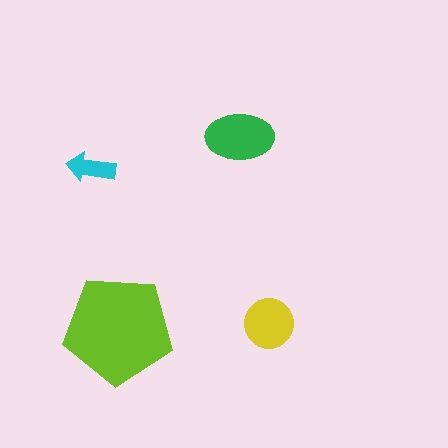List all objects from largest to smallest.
The lime pentagon, the green ellipse, the yellow circle, the cyan arrow.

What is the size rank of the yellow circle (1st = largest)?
3rd.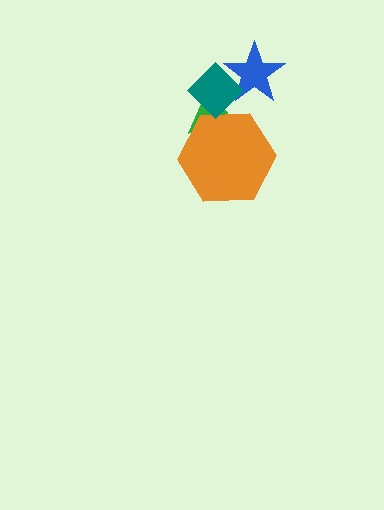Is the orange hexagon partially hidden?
Yes, it is partially covered by another shape.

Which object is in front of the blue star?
The teal diamond is in front of the blue star.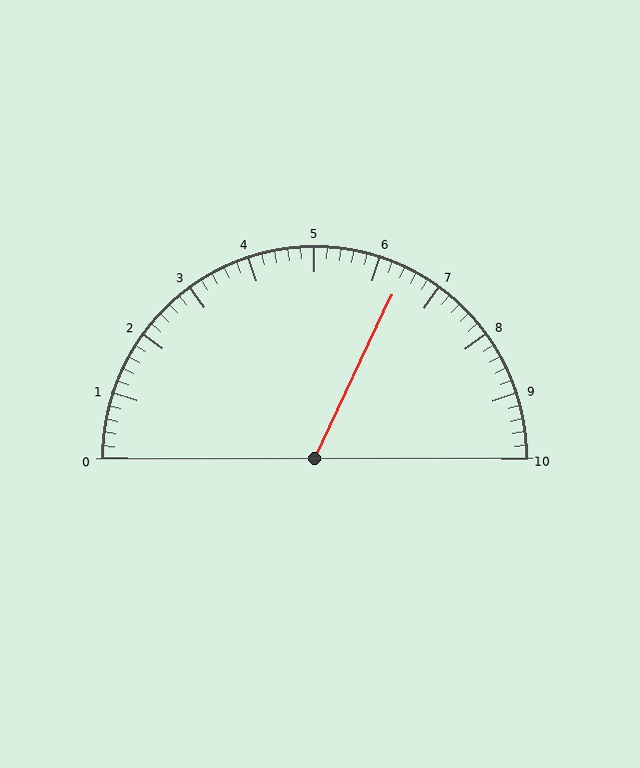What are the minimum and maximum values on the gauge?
The gauge ranges from 0 to 10.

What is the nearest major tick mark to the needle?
The nearest major tick mark is 6.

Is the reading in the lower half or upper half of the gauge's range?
The reading is in the upper half of the range (0 to 10).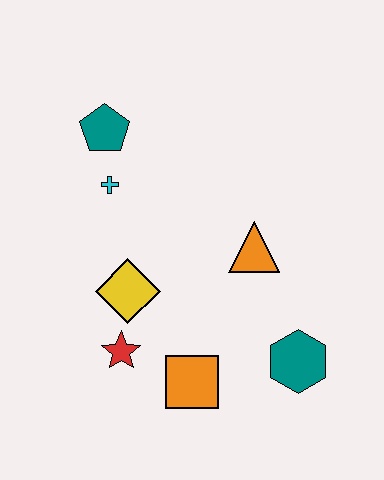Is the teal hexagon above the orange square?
Yes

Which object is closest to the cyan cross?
The teal pentagon is closest to the cyan cross.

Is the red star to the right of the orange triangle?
No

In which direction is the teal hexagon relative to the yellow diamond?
The teal hexagon is to the right of the yellow diamond.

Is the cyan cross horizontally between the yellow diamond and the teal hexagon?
No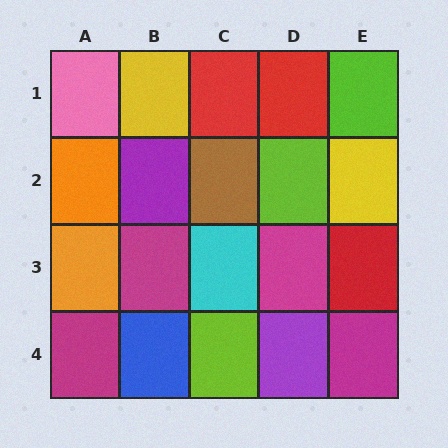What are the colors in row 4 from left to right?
Magenta, blue, lime, purple, magenta.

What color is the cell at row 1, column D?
Red.